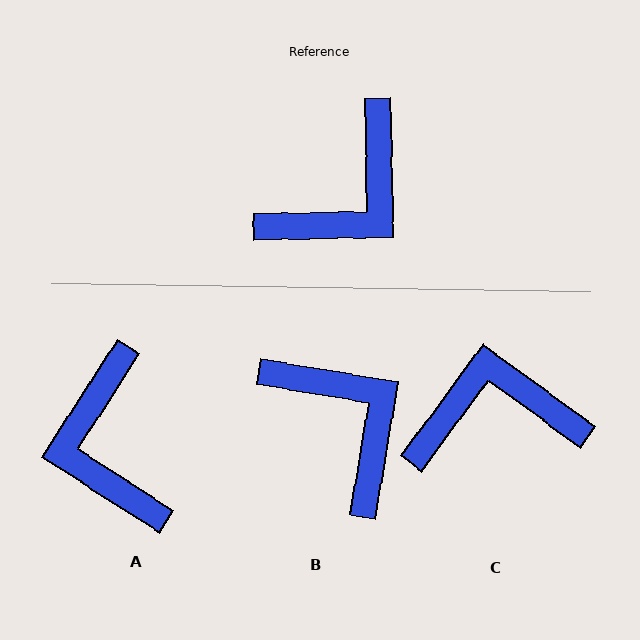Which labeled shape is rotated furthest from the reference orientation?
C, about 143 degrees away.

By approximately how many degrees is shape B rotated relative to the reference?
Approximately 79 degrees counter-clockwise.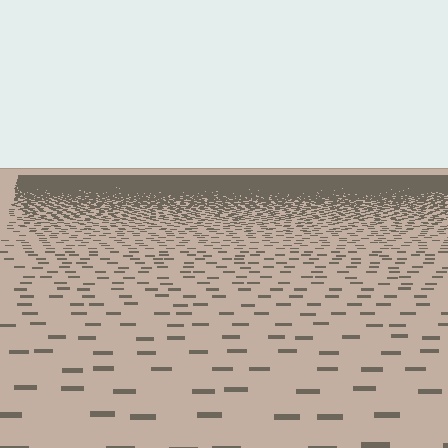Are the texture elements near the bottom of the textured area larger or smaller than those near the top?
Larger. Near the bottom, elements are closer to the viewer and appear at a bigger on-screen size.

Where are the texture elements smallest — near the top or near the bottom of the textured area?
Near the top.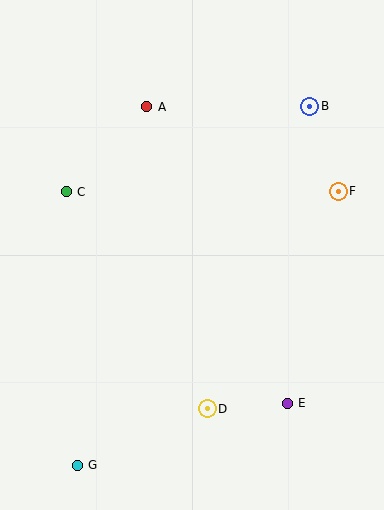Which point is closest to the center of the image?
Point C at (66, 192) is closest to the center.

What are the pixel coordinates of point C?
Point C is at (66, 192).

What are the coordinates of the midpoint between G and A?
The midpoint between G and A is at (112, 286).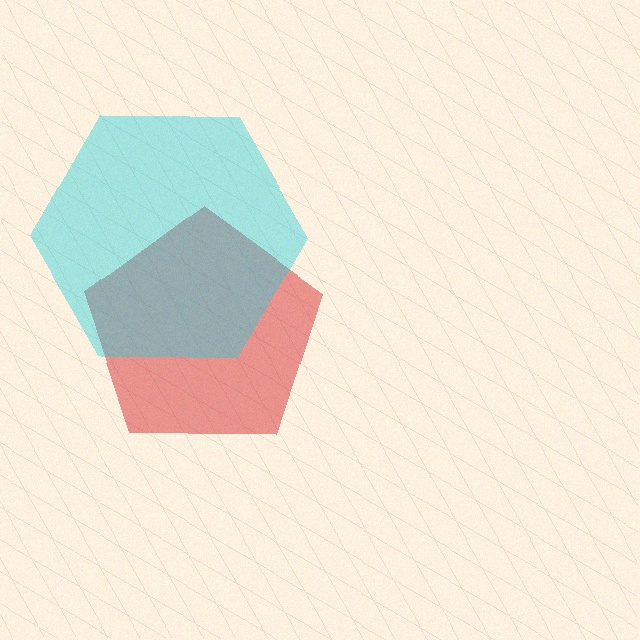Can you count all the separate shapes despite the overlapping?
Yes, there are 2 separate shapes.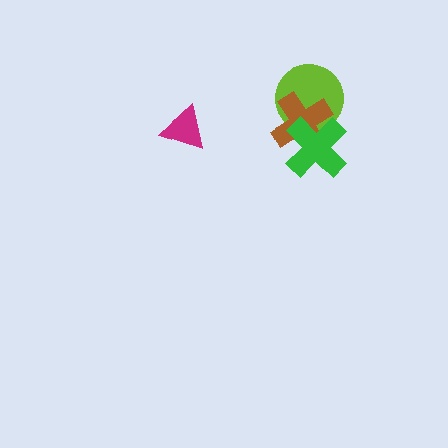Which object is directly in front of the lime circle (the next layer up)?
The brown cross is directly in front of the lime circle.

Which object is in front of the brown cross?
The green cross is in front of the brown cross.